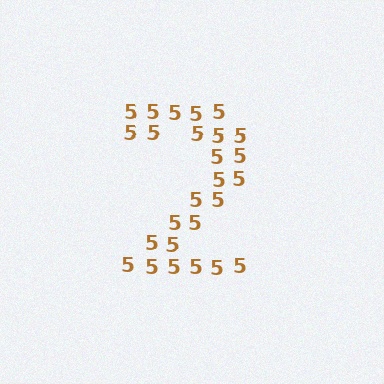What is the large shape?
The large shape is the digit 2.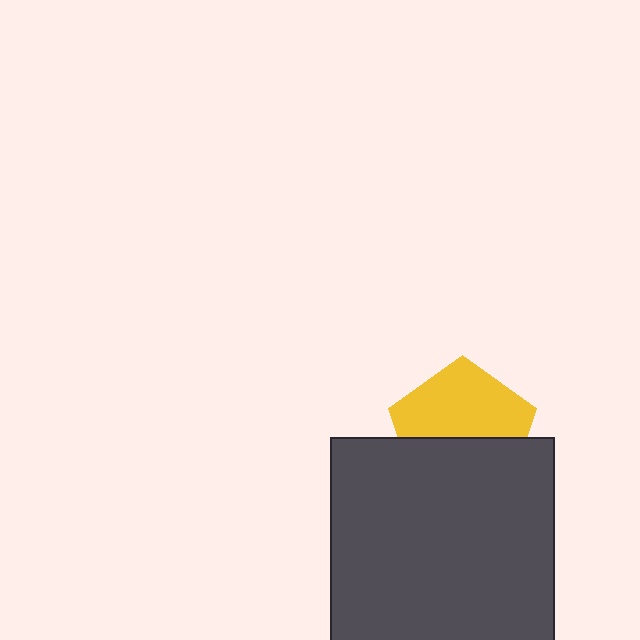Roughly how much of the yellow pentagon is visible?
About half of it is visible (roughly 56%).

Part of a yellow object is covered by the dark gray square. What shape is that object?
It is a pentagon.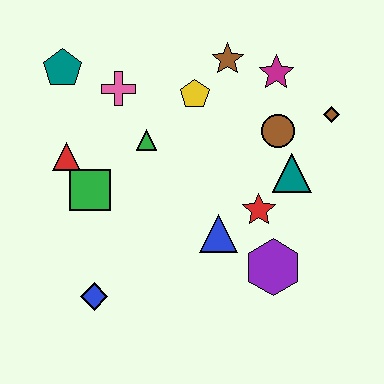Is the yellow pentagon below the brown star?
Yes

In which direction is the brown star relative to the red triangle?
The brown star is to the right of the red triangle.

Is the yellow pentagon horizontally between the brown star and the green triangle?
Yes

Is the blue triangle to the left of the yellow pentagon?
No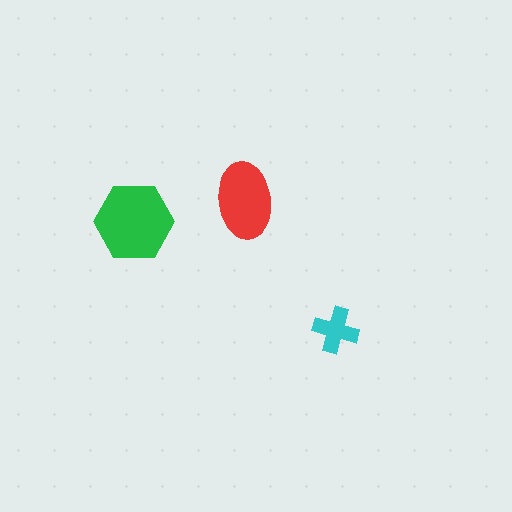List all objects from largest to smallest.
The green hexagon, the red ellipse, the cyan cross.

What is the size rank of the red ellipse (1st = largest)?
2nd.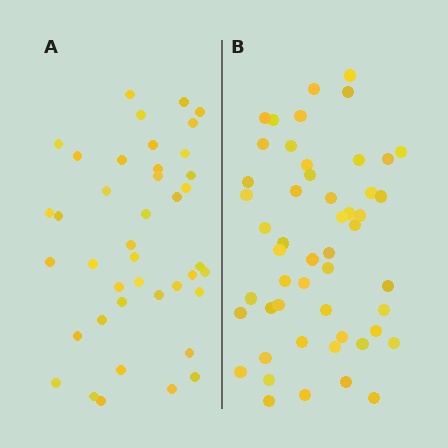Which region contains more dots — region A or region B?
Region B (the right region) has more dots.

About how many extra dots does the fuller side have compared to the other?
Region B has roughly 10 or so more dots than region A.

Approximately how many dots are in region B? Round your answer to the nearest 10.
About 50 dots. (The exact count is 51, which rounds to 50.)